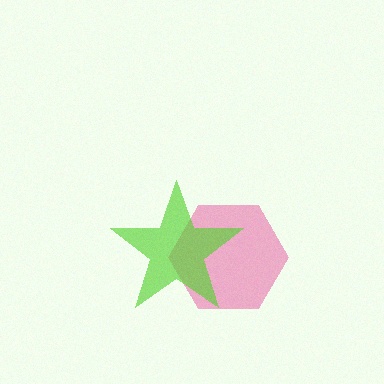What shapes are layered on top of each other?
The layered shapes are: a pink hexagon, a lime star.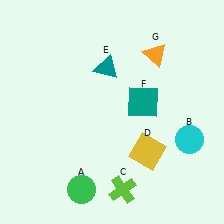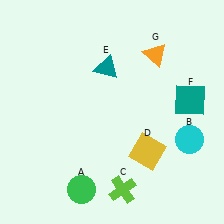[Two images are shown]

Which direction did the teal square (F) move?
The teal square (F) moved right.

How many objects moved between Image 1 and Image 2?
1 object moved between the two images.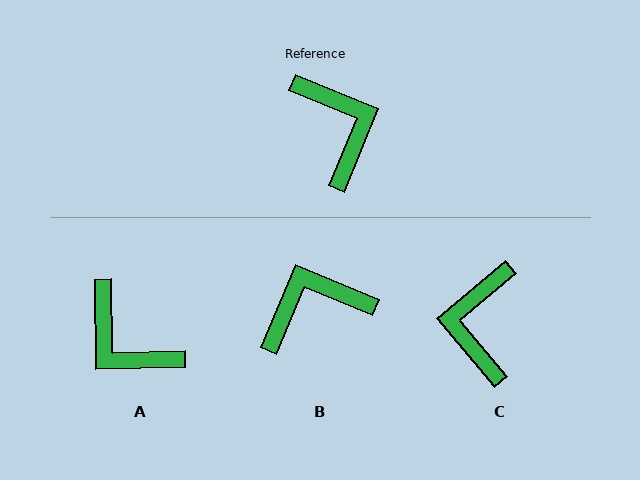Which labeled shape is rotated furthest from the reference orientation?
A, about 157 degrees away.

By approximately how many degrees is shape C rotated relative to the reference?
Approximately 153 degrees counter-clockwise.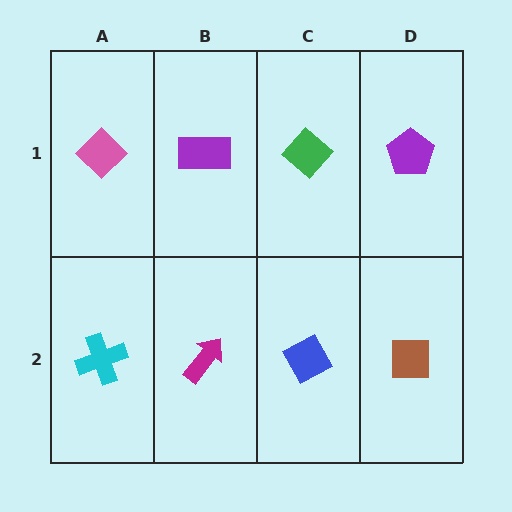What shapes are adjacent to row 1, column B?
A magenta arrow (row 2, column B), a pink diamond (row 1, column A), a green diamond (row 1, column C).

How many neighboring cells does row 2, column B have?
3.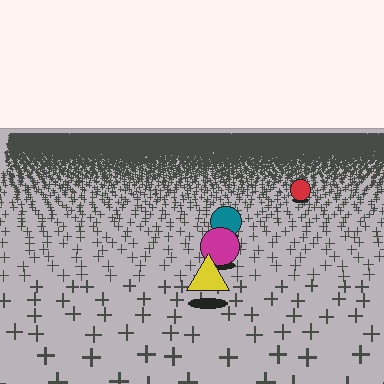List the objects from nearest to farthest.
From nearest to farthest: the yellow triangle, the magenta circle, the teal circle, the red circle.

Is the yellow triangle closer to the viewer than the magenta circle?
Yes. The yellow triangle is closer — you can tell from the texture gradient: the ground texture is coarser near it.